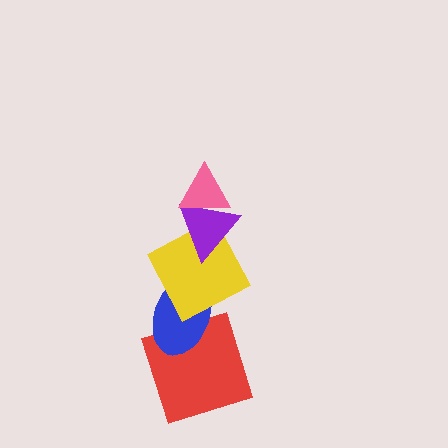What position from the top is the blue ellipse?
The blue ellipse is 4th from the top.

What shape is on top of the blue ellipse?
The yellow square is on top of the blue ellipse.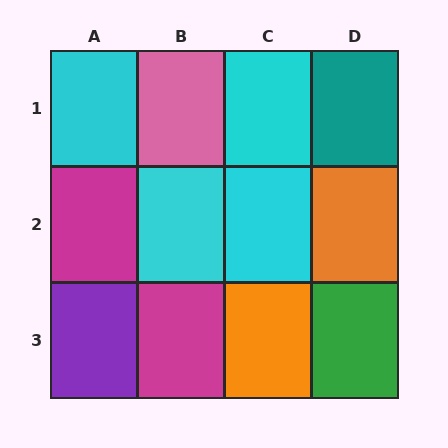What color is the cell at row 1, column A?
Cyan.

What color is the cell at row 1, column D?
Teal.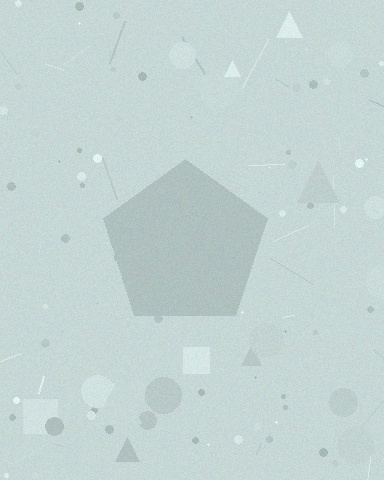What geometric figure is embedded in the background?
A pentagon is embedded in the background.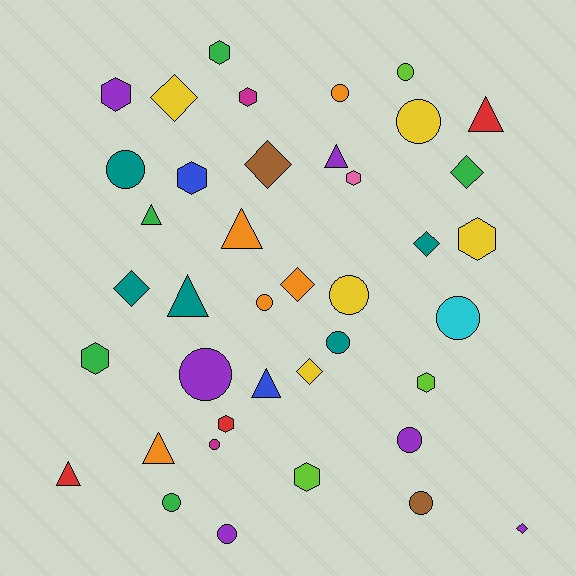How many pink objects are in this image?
There is 1 pink object.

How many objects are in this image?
There are 40 objects.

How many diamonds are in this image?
There are 8 diamonds.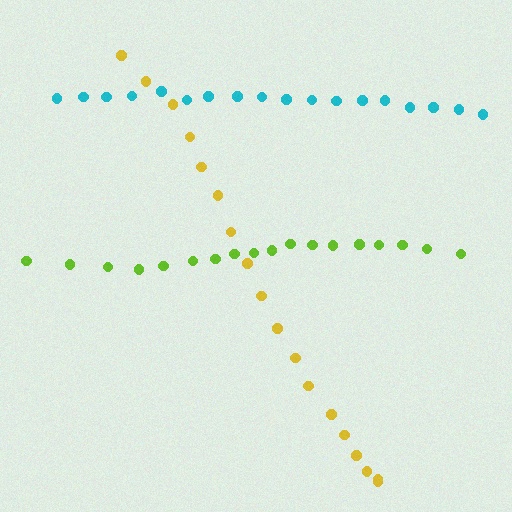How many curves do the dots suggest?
There are 3 distinct paths.